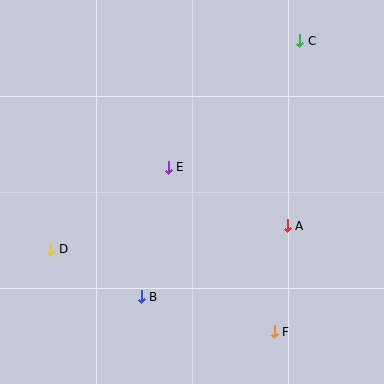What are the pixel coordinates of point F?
Point F is at (274, 332).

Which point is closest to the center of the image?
Point E at (168, 167) is closest to the center.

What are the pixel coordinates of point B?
Point B is at (141, 297).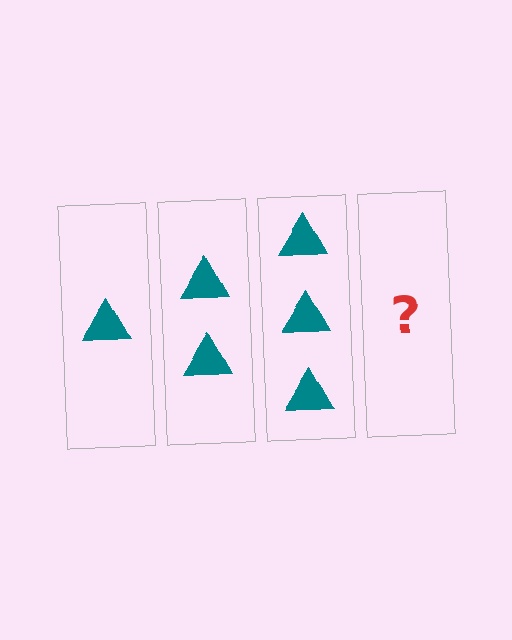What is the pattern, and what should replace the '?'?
The pattern is that each step adds one more triangle. The '?' should be 4 triangles.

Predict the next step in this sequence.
The next step is 4 triangles.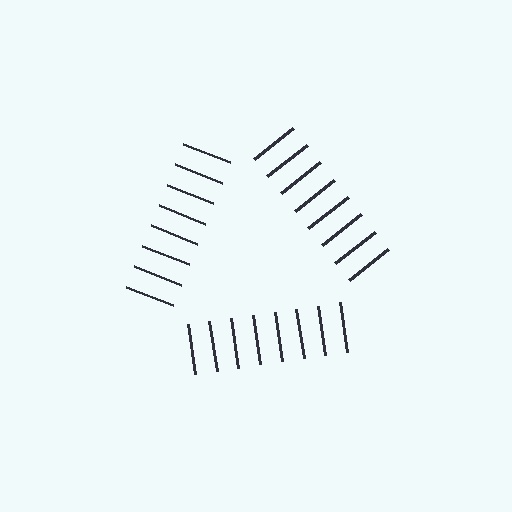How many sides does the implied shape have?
3 sides — the line-ends trace a triangle.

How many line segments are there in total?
24 — 8 along each of the 3 edges.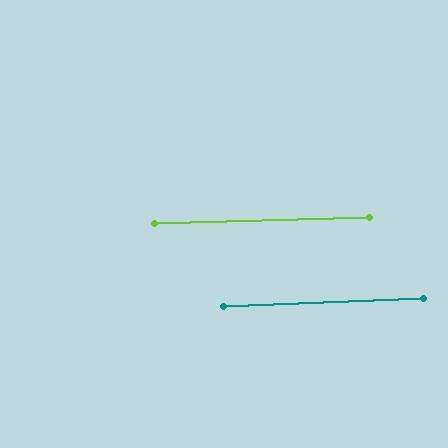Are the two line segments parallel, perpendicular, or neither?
Parallel — their directions differ by only 0.6°.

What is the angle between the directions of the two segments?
Approximately 1 degree.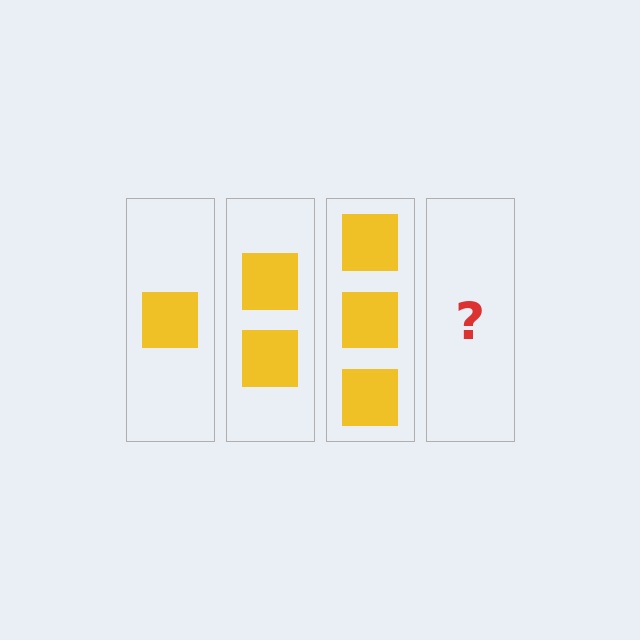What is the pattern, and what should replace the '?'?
The pattern is that each step adds one more square. The '?' should be 4 squares.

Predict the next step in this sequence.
The next step is 4 squares.